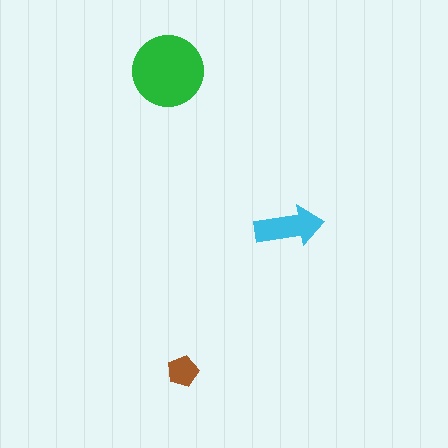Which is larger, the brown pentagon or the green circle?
The green circle.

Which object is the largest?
The green circle.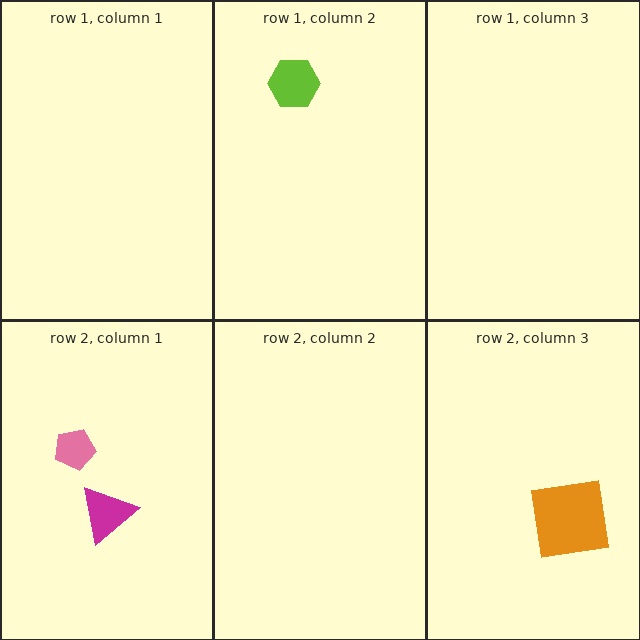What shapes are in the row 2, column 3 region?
The orange square.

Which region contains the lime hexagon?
The row 1, column 2 region.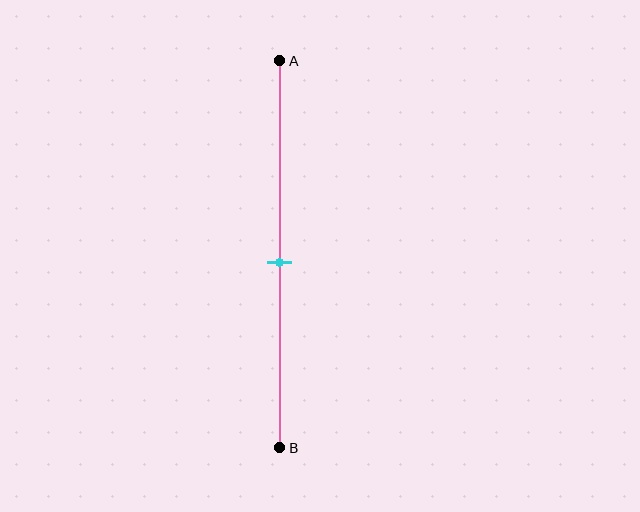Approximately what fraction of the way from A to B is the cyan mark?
The cyan mark is approximately 50% of the way from A to B.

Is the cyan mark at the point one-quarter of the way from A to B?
No, the mark is at about 50% from A, not at the 25% one-quarter point.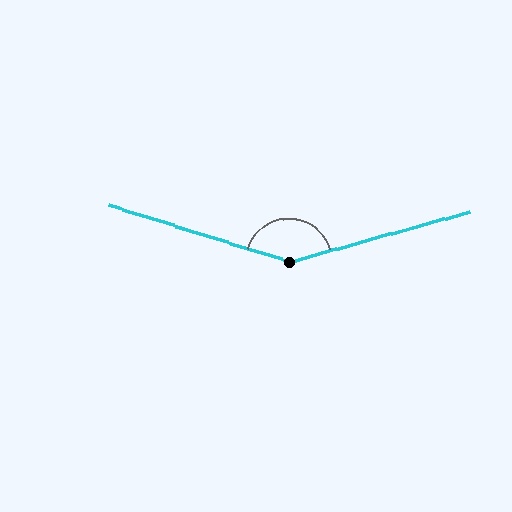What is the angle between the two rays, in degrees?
Approximately 147 degrees.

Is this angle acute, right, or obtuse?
It is obtuse.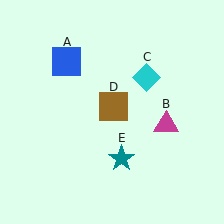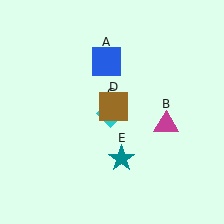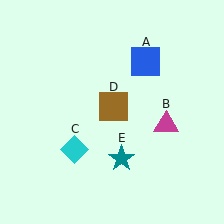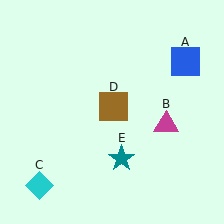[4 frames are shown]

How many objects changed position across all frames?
2 objects changed position: blue square (object A), cyan diamond (object C).